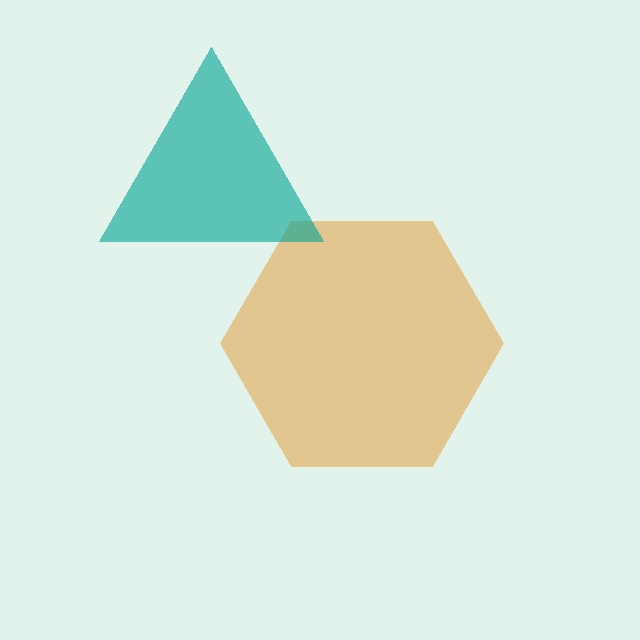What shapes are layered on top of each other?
The layered shapes are: an orange hexagon, a teal triangle.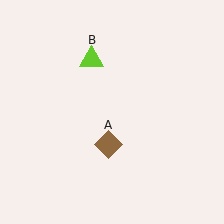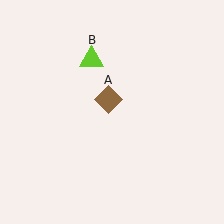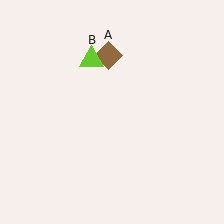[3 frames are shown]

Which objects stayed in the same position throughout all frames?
Lime triangle (object B) remained stationary.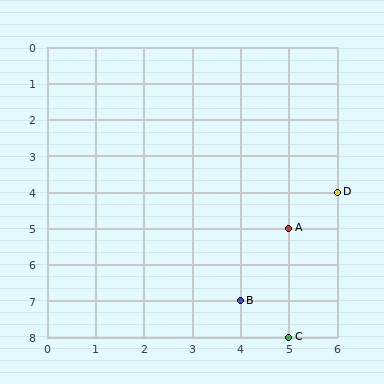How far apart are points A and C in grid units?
Points A and C are 3 rows apart.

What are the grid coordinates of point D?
Point D is at grid coordinates (6, 4).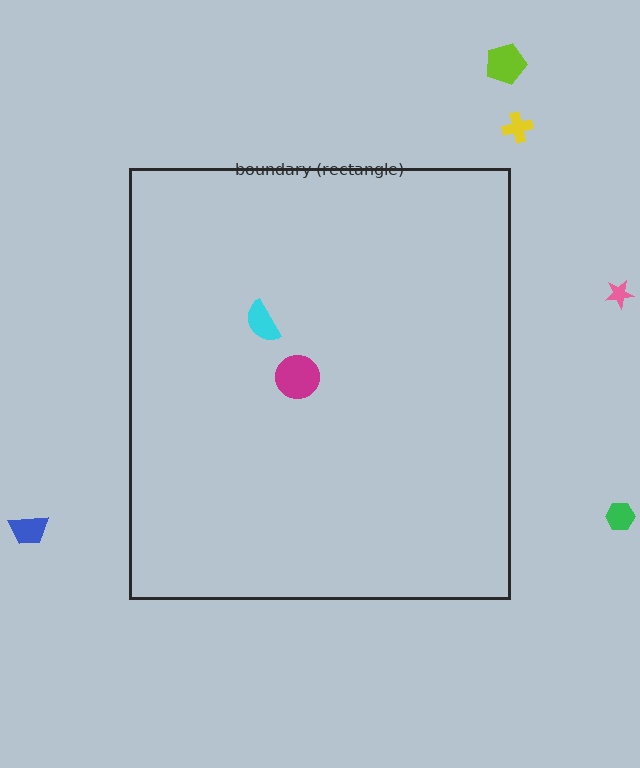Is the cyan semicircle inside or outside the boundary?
Inside.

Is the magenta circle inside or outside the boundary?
Inside.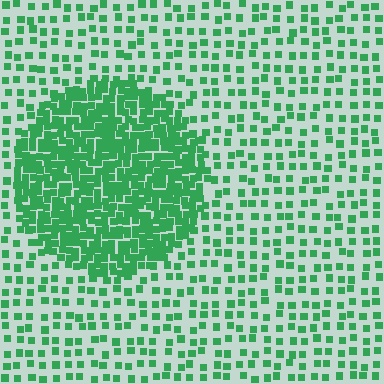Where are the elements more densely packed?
The elements are more densely packed inside the circle boundary.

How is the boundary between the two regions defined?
The boundary is defined by a change in element density (approximately 2.9x ratio). All elements are the same color, size, and shape.